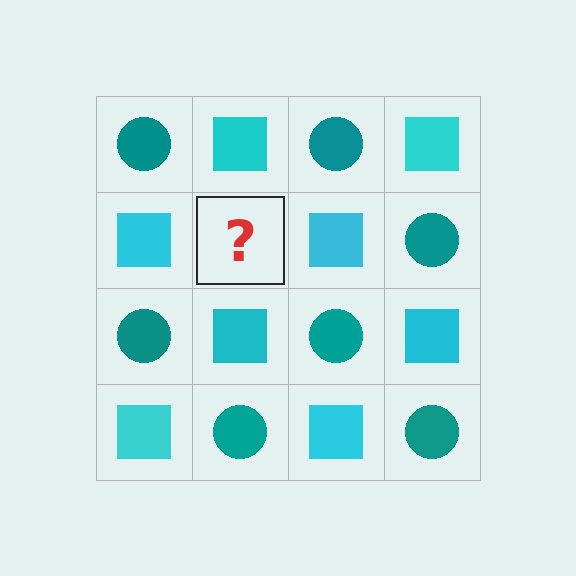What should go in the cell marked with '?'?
The missing cell should contain a teal circle.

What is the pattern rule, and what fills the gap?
The rule is that it alternates teal circle and cyan square in a checkerboard pattern. The gap should be filled with a teal circle.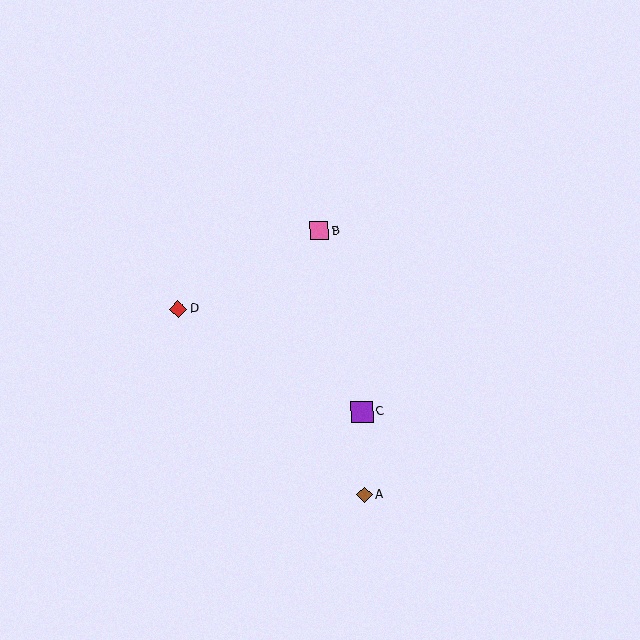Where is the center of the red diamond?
The center of the red diamond is at (178, 309).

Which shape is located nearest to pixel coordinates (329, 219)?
The pink square (labeled B) at (319, 231) is nearest to that location.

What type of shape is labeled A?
Shape A is a brown diamond.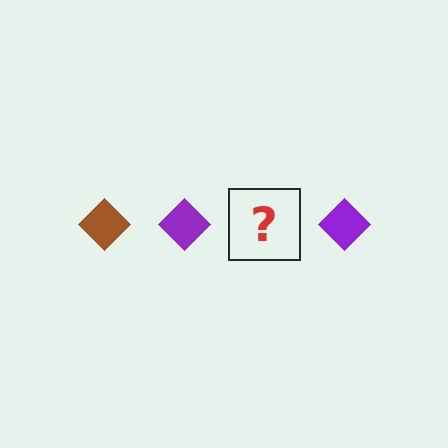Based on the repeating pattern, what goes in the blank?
The blank should be a brown diamond.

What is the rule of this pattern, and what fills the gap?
The rule is that the pattern cycles through brown, purple diamonds. The gap should be filled with a brown diamond.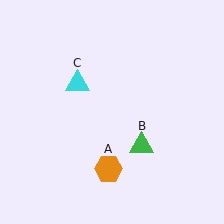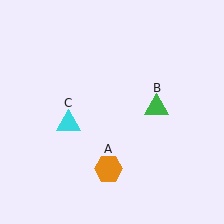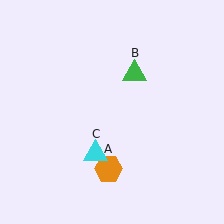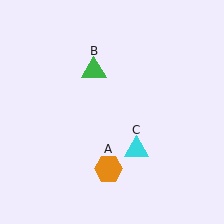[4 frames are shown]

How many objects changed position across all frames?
2 objects changed position: green triangle (object B), cyan triangle (object C).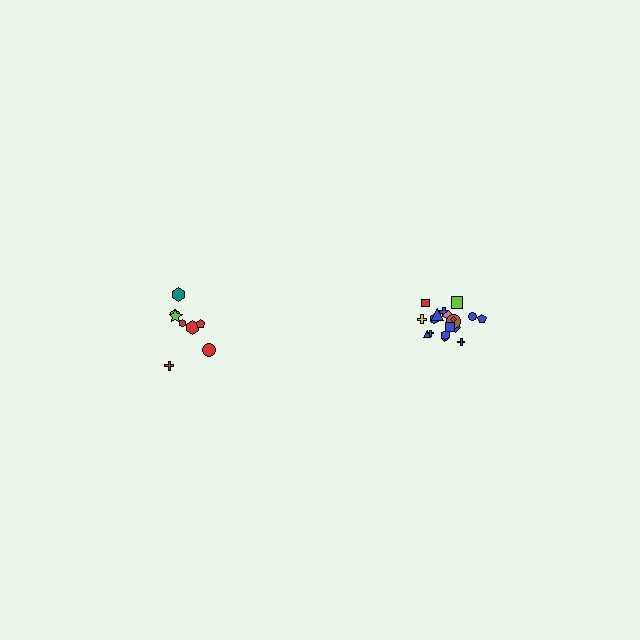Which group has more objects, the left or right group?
The right group.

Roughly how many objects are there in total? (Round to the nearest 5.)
Roughly 25 objects in total.